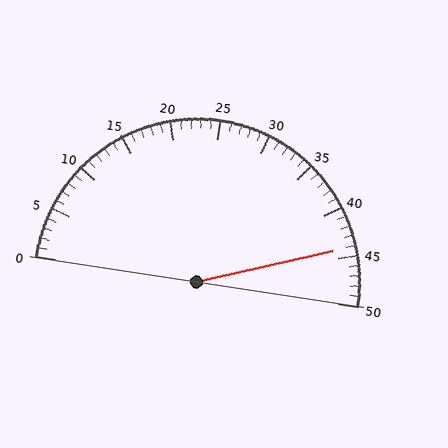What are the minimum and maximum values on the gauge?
The gauge ranges from 0 to 50.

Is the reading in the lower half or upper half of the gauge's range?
The reading is in the upper half of the range (0 to 50).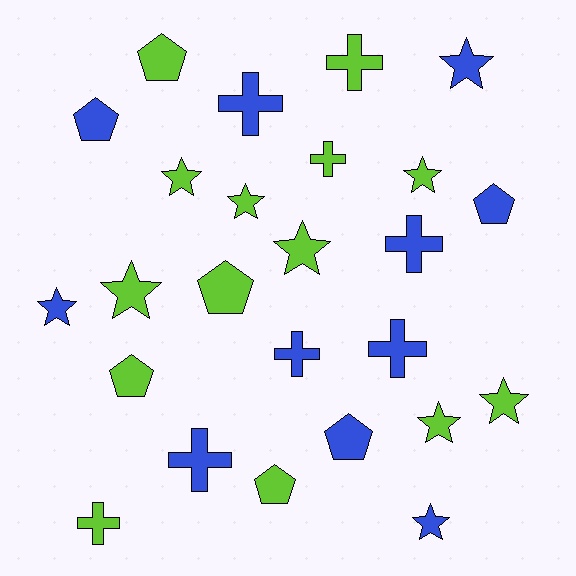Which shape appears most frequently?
Star, with 10 objects.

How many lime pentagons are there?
There are 4 lime pentagons.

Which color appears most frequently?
Lime, with 14 objects.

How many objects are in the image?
There are 25 objects.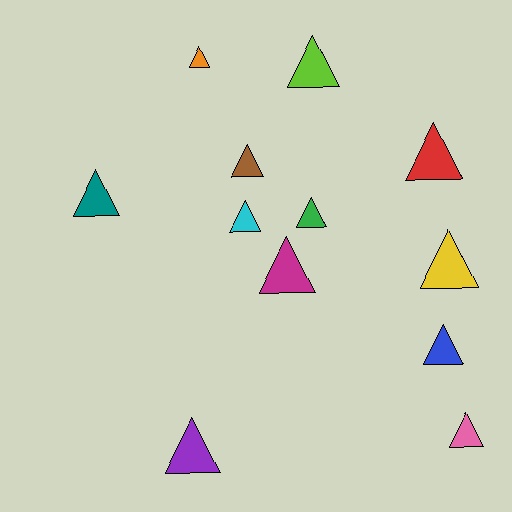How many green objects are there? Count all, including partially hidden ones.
There is 1 green object.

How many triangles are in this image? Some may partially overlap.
There are 12 triangles.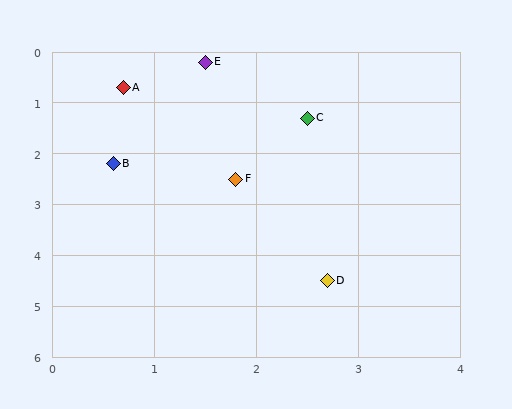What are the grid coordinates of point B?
Point B is at approximately (0.6, 2.2).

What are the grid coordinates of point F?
Point F is at approximately (1.8, 2.5).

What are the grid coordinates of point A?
Point A is at approximately (0.7, 0.7).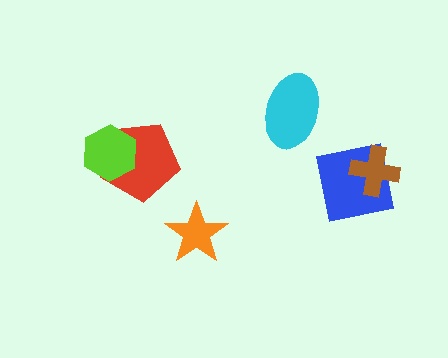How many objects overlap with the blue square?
1 object overlaps with the blue square.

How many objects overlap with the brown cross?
1 object overlaps with the brown cross.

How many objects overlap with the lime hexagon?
1 object overlaps with the lime hexagon.